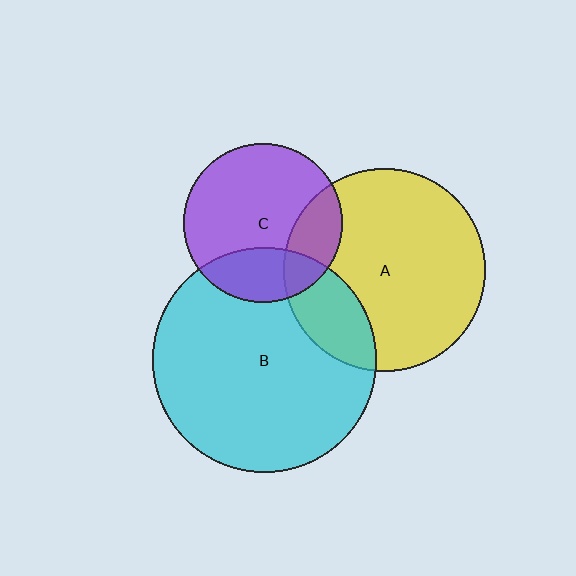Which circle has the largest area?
Circle B (cyan).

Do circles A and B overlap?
Yes.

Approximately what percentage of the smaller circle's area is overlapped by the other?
Approximately 20%.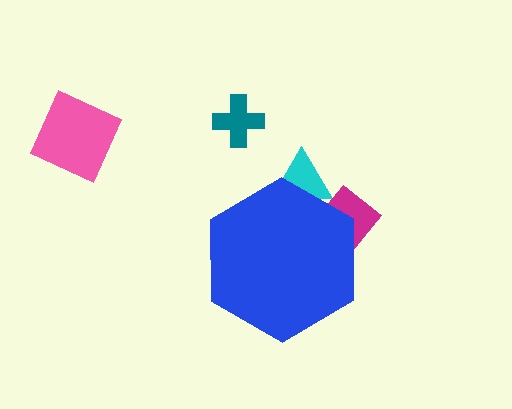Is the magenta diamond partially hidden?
Yes, the magenta diamond is partially hidden behind the blue hexagon.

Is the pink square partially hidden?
No, the pink square is fully visible.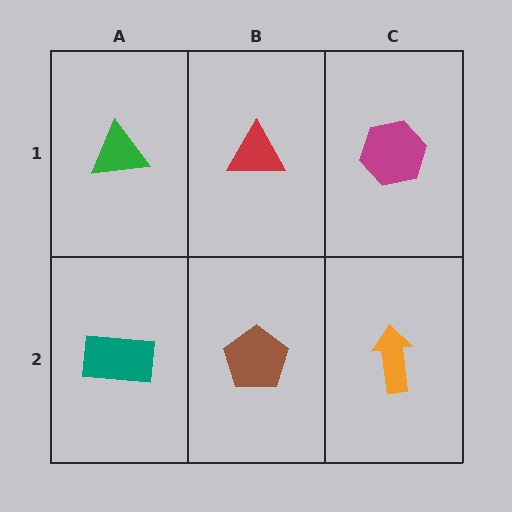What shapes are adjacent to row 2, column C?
A magenta hexagon (row 1, column C), a brown pentagon (row 2, column B).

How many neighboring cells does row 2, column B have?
3.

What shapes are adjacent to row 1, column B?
A brown pentagon (row 2, column B), a green triangle (row 1, column A), a magenta hexagon (row 1, column C).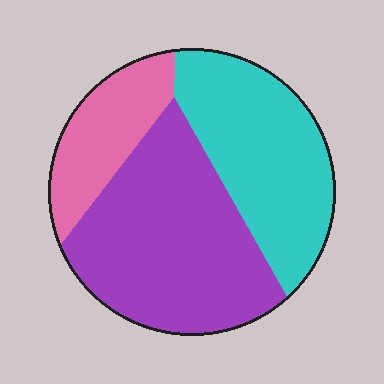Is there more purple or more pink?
Purple.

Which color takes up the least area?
Pink, at roughly 20%.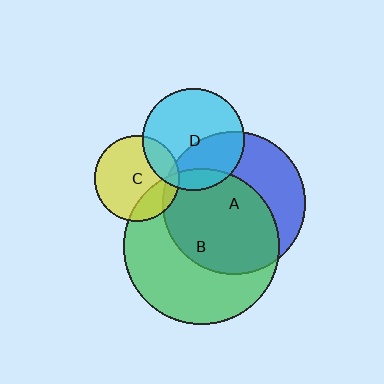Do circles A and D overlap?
Yes.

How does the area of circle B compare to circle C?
Approximately 3.3 times.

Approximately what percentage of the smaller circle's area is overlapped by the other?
Approximately 40%.